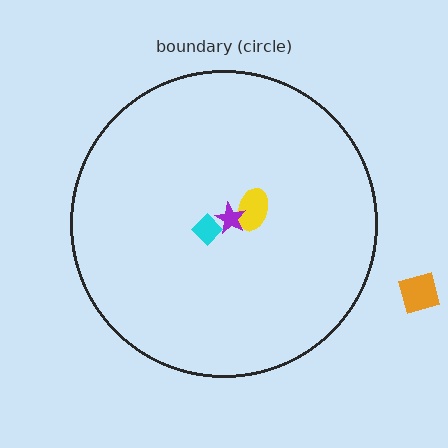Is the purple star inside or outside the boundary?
Inside.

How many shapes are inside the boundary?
3 inside, 1 outside.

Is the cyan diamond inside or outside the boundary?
Inside.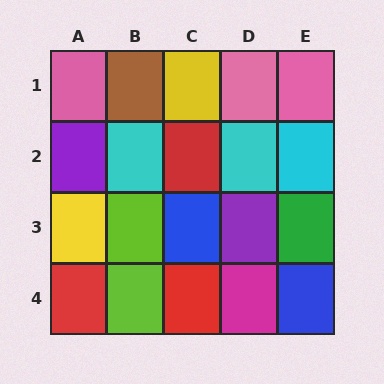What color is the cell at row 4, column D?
Magenta.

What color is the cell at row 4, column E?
Blue.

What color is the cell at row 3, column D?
Purple.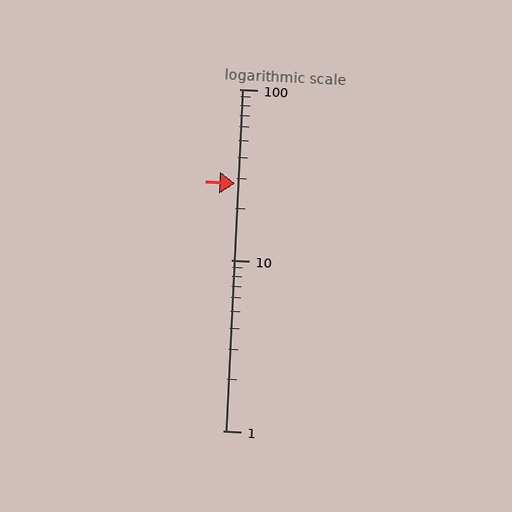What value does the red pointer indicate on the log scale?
The pointer indicates approximately 28.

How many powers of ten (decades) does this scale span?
The scale spans 2 decades, from 1 to 100.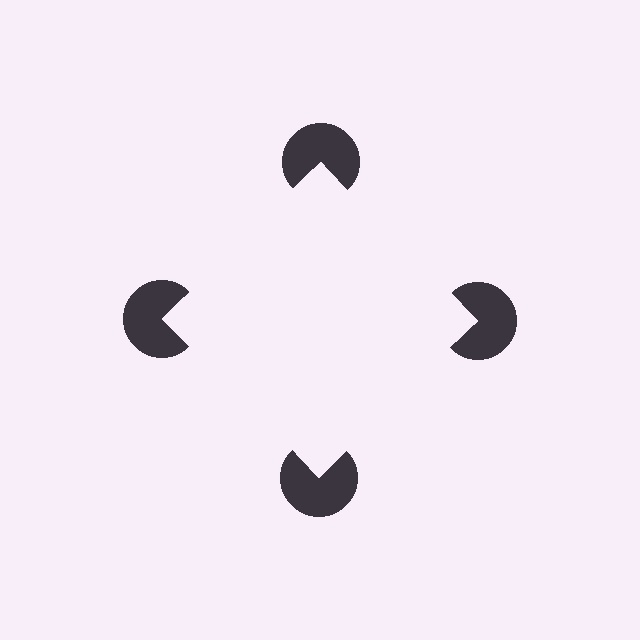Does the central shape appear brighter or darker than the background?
It typically appears slightly brighter than the background, even though no actual brightness change is drawn.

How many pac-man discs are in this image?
There are 4 — one at each vertex of the illusory square.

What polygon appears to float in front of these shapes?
An illusory square — its edges are inferred from the aligned wedge cuts in the pac-man discs, not physically drawn.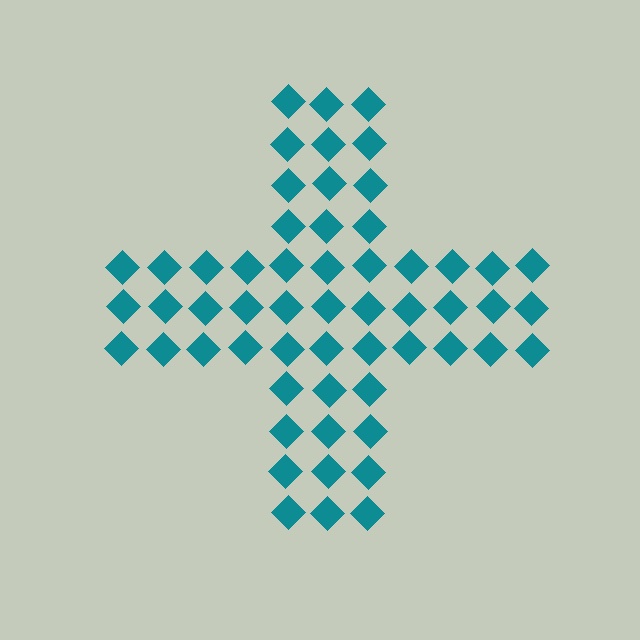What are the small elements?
The small elements are diamonds.